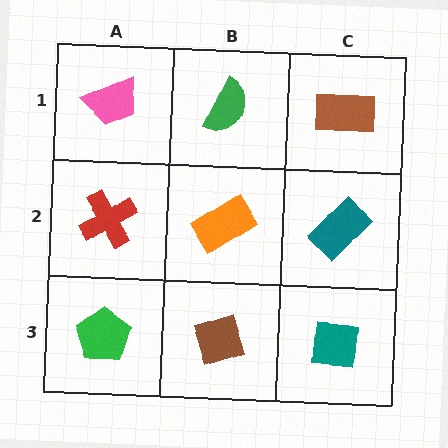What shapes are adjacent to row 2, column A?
A pink trapezoid (row 1, column A), a green pentagon (row 3, column A), an orange rectangle (row 2, column B).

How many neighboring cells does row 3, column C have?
2.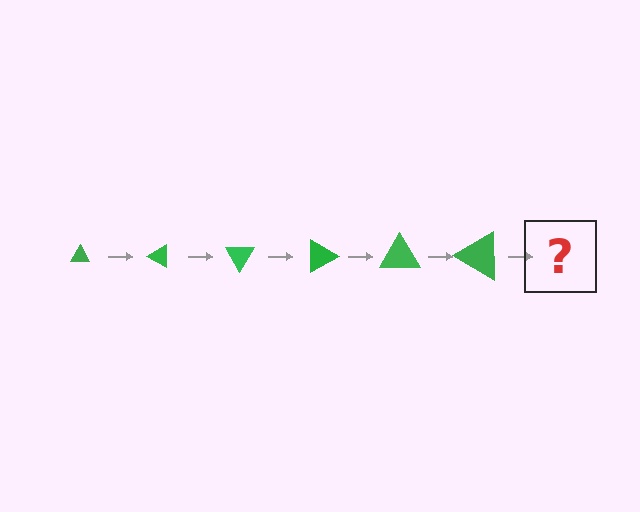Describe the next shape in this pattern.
It should be a triangle, larger than the previous one and rotated 180 degrees from the start.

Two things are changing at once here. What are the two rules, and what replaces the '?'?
The two rules are that the triangle grows larger each step and it rotates 30 degrees each step. The '?' should be a triangle, larger than the previous one and rotated 180 degrees from the start.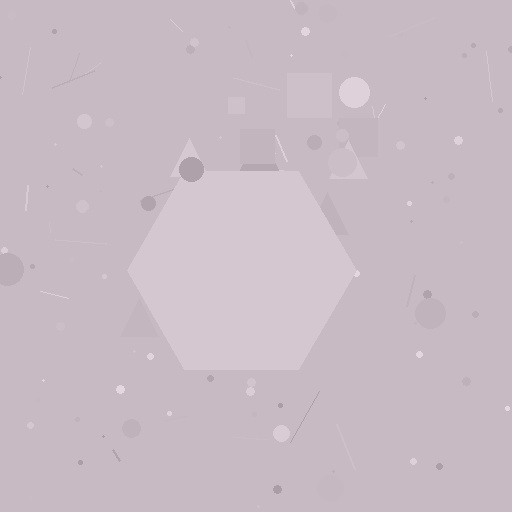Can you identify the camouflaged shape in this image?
The camouflaged shape is a hexagon.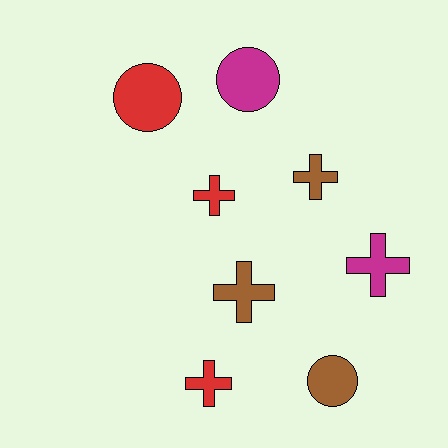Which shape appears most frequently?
Cross, with 5 objects.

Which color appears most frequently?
Brown, with 3 objects.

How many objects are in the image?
There are 8 objects.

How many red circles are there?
There is 1 red circle.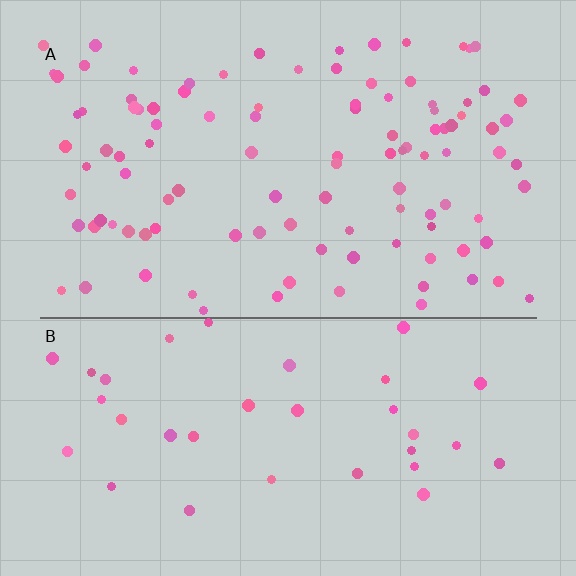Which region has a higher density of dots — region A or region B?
A (the top).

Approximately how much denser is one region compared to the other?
Approximately 3.0× — region A over region B.